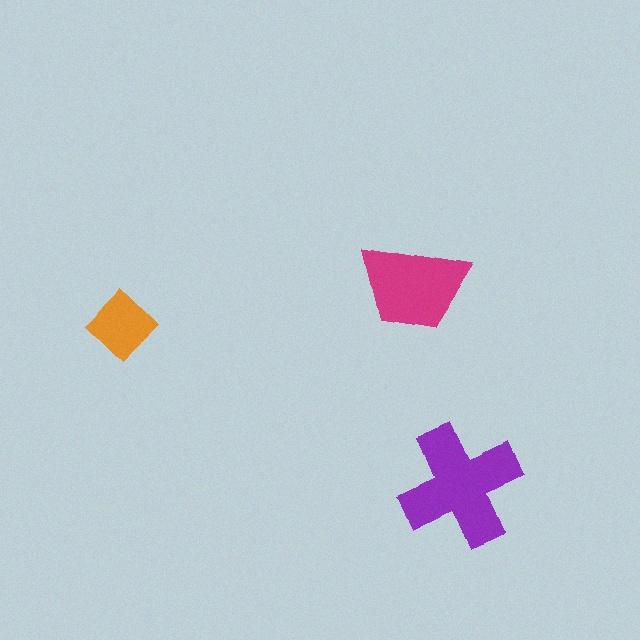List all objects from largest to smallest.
The purple cross, the magenta trapezoid, the orange diamond.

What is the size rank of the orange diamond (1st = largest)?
3rd.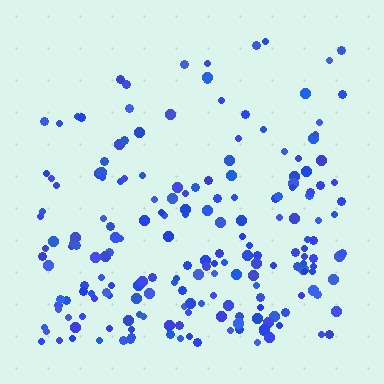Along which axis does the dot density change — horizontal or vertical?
Vertical.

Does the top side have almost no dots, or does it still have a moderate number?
Still a moderate number, just noticeably fewer than the bottom.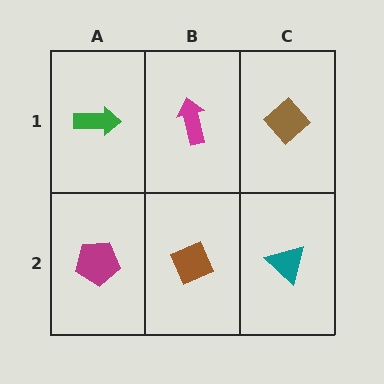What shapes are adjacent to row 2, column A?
A green arrow (row 1, column A), a brown diamond (row 2, column B).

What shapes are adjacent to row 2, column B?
A magenta arrow (row 1, column B), a magenta pentagon (row 2, column A), a teal triangle (row 2, column C).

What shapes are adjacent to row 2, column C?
A brown diamond (row 1, column C), a brown diamond (row 2, column B).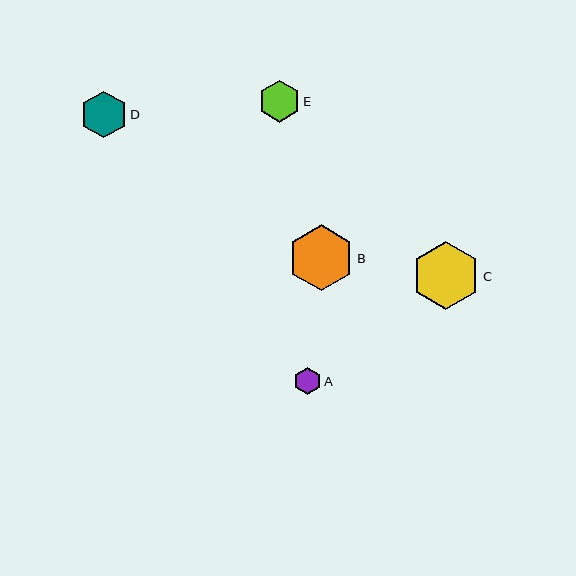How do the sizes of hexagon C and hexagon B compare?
Hexagon C and hexagon B are approximately the same size.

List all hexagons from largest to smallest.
From largest to smallest: C, B, D, E, A.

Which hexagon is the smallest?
Hexagon A is the smallest with a size of approximately 28 pixels.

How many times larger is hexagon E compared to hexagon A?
Hexagon E is approximately 1.5 times the size of hexagon A.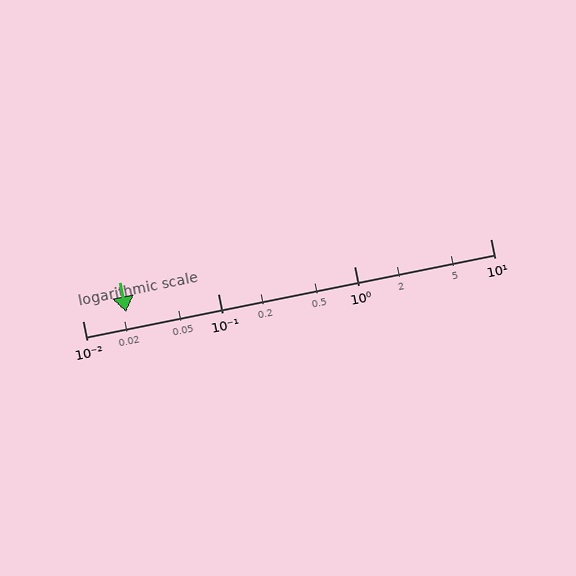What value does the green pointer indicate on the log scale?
The pointer indicates approximately 0.021.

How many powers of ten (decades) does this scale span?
The scale spans 3 decades, from 0.01 to 10.